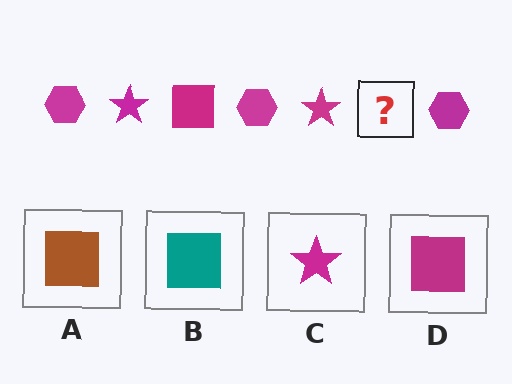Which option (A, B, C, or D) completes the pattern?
D.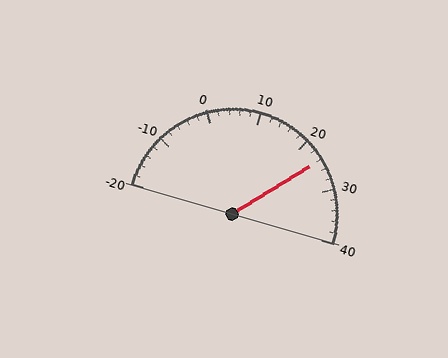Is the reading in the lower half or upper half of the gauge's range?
The reading is in the upper half of the range (-20 to 40).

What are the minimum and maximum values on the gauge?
The gauge ranges from -20 to 40.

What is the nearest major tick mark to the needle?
The nearest major tick mark is 20.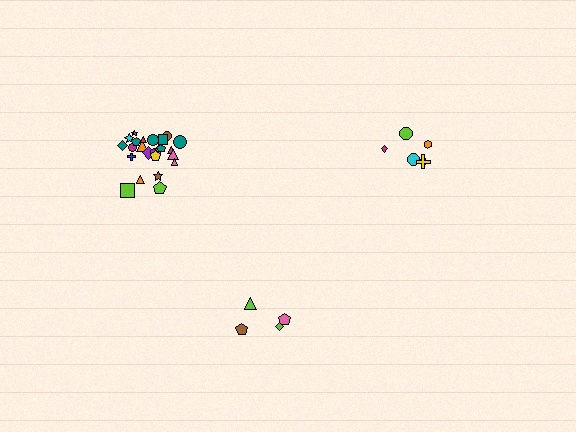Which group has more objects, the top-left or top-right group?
The top-left group.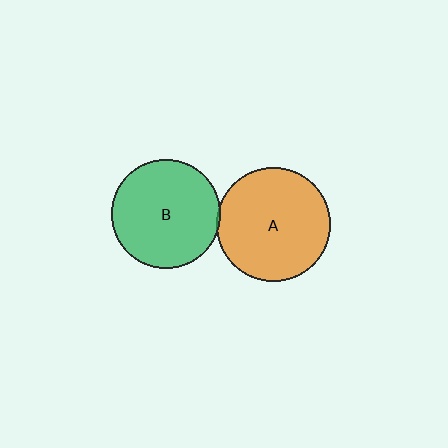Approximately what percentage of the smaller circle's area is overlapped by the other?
Approximately 5%.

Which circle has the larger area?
Circle A (orange).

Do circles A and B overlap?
Yes.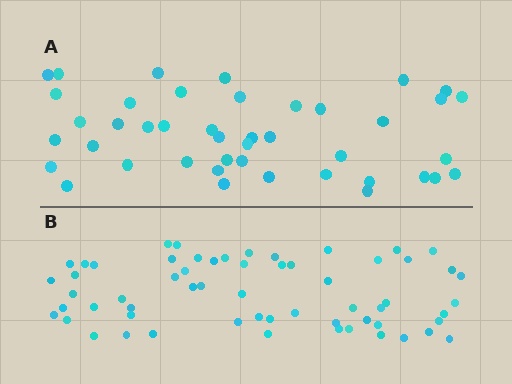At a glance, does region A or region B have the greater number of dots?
Region B (the bottom region) has more dots.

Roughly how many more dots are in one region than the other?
Region B has approximately 15 more dots than region A.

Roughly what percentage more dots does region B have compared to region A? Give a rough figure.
About 40% more.